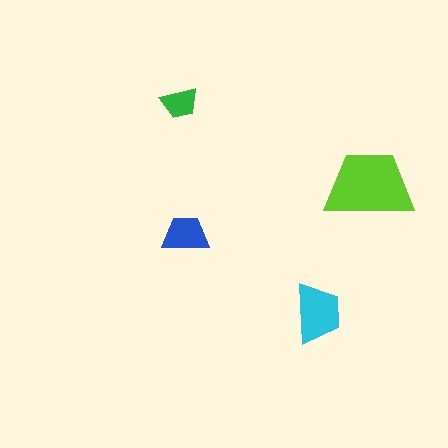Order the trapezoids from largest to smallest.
the lime one, the cyan one, the blue one, the green one.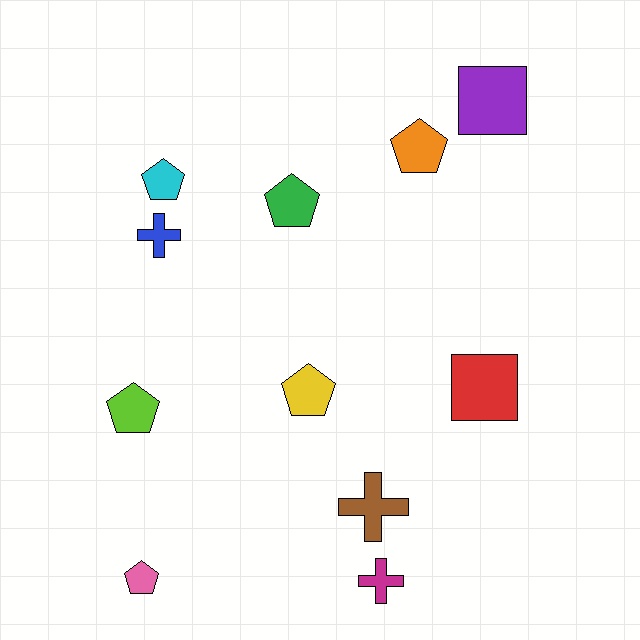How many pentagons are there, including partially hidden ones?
There are 6 pentagons.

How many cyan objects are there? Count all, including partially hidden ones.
There is 1 cyan object.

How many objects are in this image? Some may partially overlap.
There are 11 objects.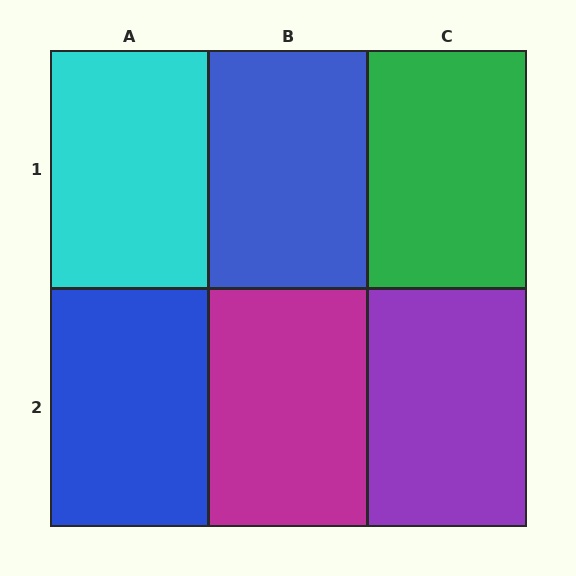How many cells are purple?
1 cell is purple.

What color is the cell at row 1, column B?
Blue.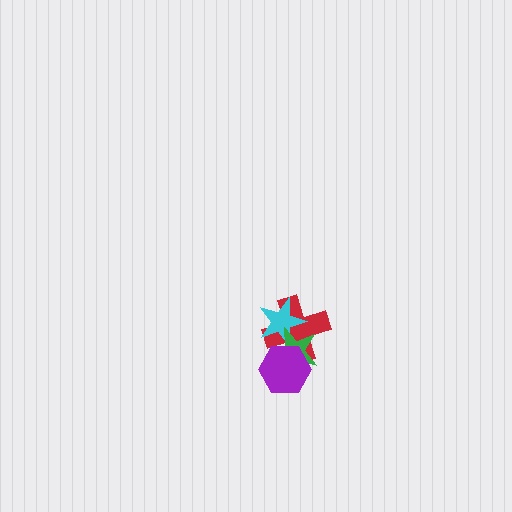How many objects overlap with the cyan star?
2 objects overlap with the cyan star.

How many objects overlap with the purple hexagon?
2 objects overlap with the purple hexagon.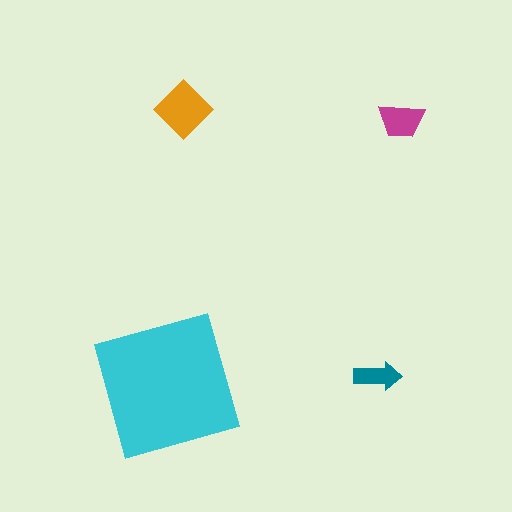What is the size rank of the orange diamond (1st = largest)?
2nd.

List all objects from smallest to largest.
The teal arrow, the magenta trapezoid, the orange diamond, the cyan square.